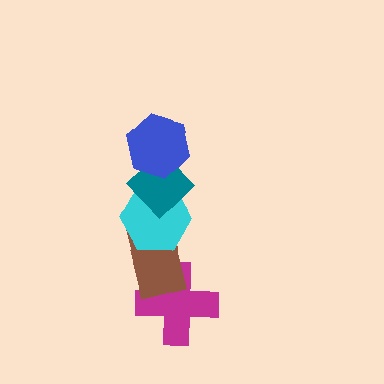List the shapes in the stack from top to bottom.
From top to bottom: the blue hexagon, the teal diamond, the cyan hexagon, the brown rectangle, the magenta cross.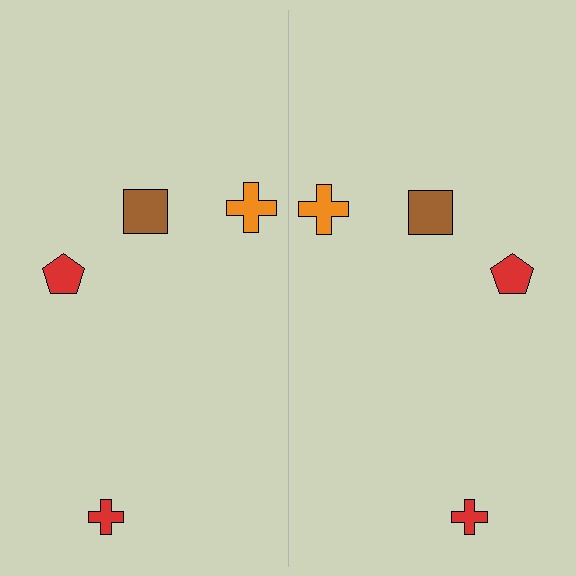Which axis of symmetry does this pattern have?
The pattern has a vertical axis of symmetry running through the center of the image.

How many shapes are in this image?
There are 8 shapes in this image.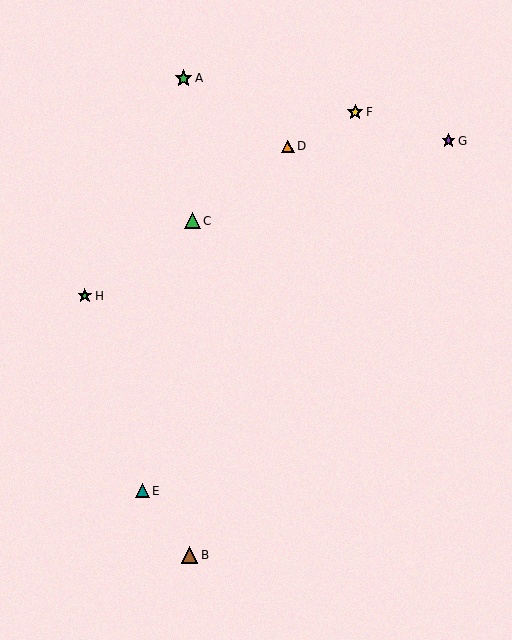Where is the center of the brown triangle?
The center of the brown triangle is at (190, 555).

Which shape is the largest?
The green star (labeled A) is the largest.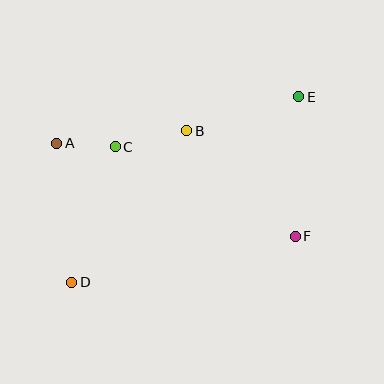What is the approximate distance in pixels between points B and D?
The distance between B and D is approximately 190 pixels.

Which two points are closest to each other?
Points A and C are closest to each other.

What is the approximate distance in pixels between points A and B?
The distance between A and B is approximately 131 pixels.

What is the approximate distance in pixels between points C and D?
The distance between C and D is approximately 142 pixels.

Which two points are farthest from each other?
Points D and E are farthest from each other.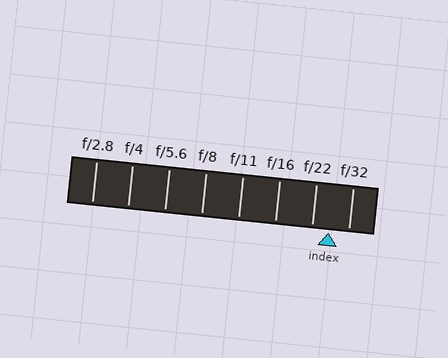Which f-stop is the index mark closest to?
The index mark is closest to f/22.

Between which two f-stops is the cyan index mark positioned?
The index mark is between f/22 and f/32.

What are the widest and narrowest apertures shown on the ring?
The widest aperture shown is f/2.8 and the narrowest is f/32.